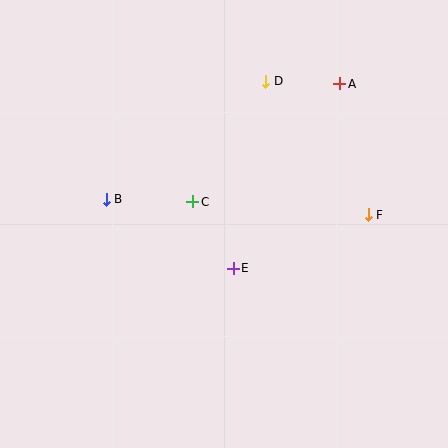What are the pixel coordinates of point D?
Point D is at (266, 81).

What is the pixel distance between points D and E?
The distance between D and E is 190 pixels.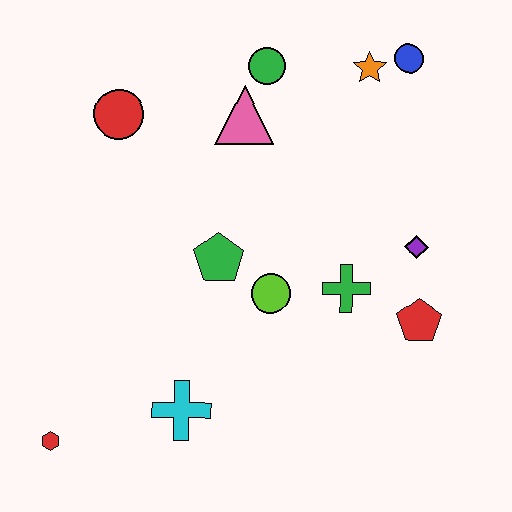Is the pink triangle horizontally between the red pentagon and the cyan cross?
Yes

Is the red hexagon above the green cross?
No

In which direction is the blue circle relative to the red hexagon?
The blue circle is above the red hexagon.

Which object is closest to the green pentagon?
The lime circle is closest to the green pentagon.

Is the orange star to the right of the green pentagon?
Yes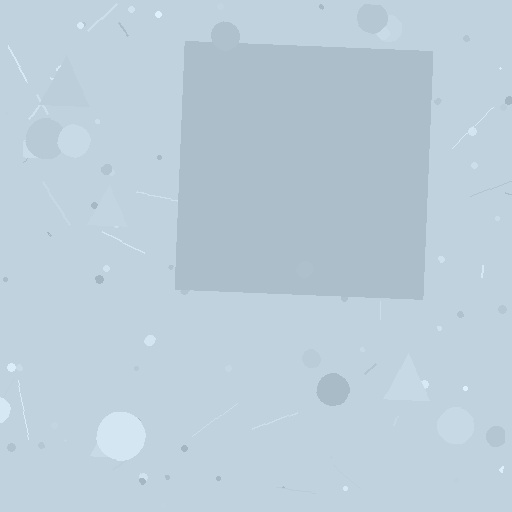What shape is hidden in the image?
A square is hidden in the image.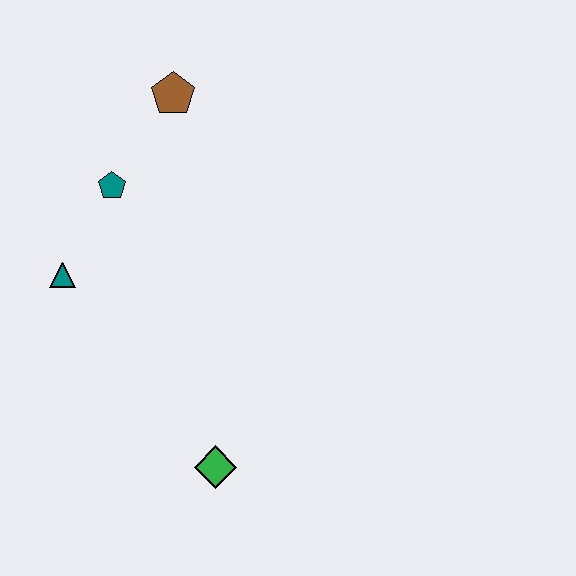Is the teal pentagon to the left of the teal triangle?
No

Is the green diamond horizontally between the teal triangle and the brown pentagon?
No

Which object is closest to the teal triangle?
The teal pentagon is closest to the teal triangle.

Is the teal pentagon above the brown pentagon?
No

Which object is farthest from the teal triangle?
The green diamond is farthest from the teal triangle.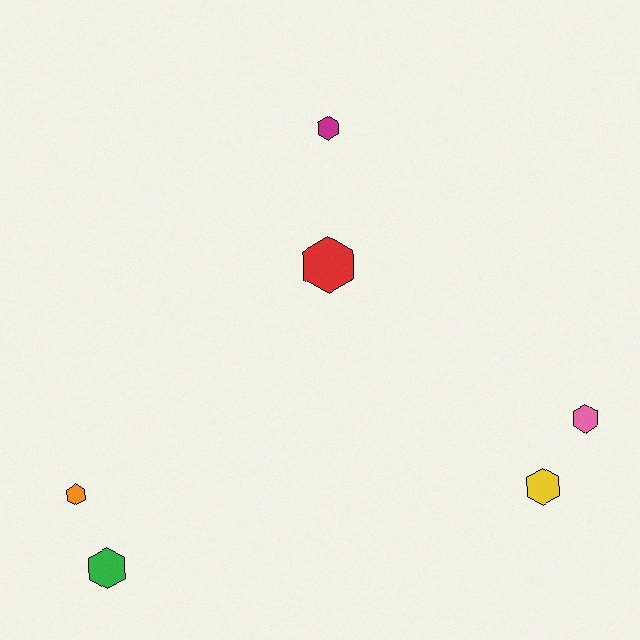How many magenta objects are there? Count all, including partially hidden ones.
There is 1 magenta object.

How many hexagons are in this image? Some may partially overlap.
There are 6 hexagons.